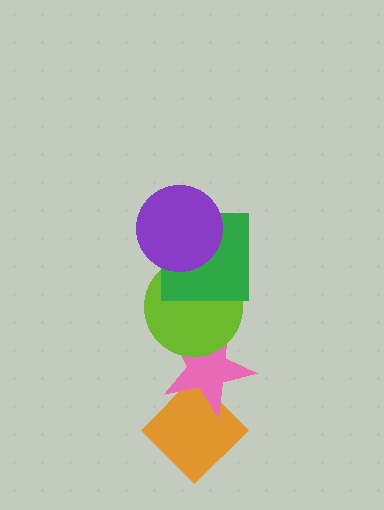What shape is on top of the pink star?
The lime circle is on top of the pink star.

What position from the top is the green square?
The green square is 2nd from the top.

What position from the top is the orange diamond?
The orange diamond is 5th from the top.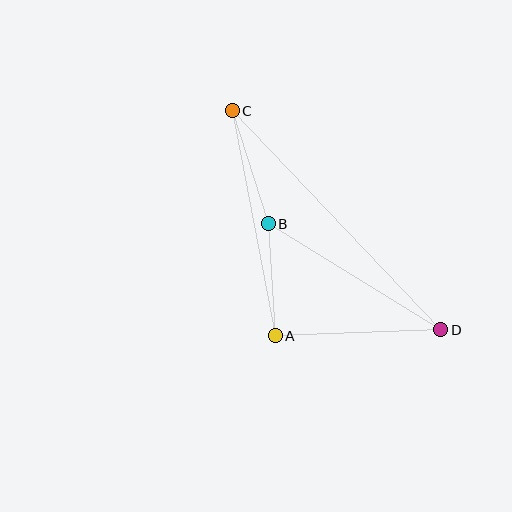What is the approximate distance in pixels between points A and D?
The distance between A and D is approximately 165 pixels.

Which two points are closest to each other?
Points A and B are closest to each other.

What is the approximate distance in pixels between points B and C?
The distance between B and C is approximately 118 pixels.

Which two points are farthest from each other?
Points C and D are farthest from each other.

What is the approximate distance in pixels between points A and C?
The distance between A and C is approximately 229 pixels.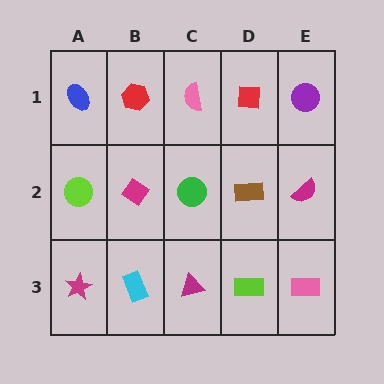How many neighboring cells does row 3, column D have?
3.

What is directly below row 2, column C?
A magenta triangle.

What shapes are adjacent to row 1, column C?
A green circle (row 2, column C), a red hexagon (row 1, column B), a red square (row 1, column D).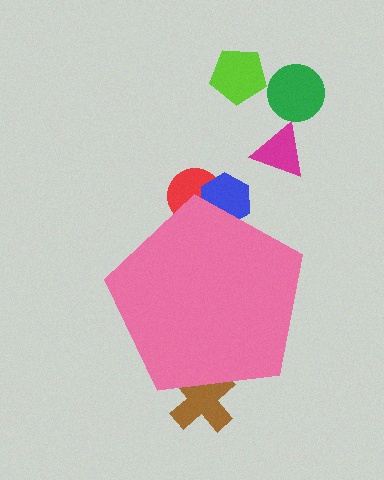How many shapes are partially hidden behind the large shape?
3 shapes are partially hidden.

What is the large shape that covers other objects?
A pink pentagon.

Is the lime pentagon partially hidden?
No, the lime pentagon is fully visible.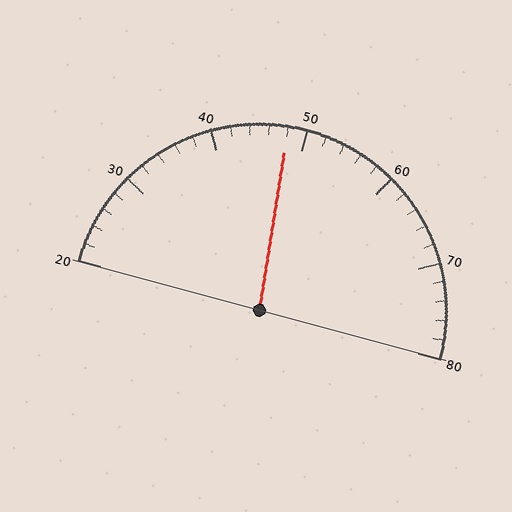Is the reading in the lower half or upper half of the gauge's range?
The reading is in the lower half of the range (20 to 80).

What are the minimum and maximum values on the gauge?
The gauge ranges from 20 to 80.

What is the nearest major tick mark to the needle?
The nearest major tick mark is 50.